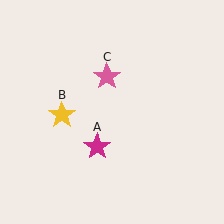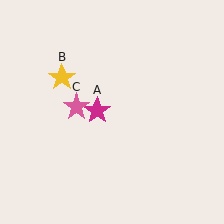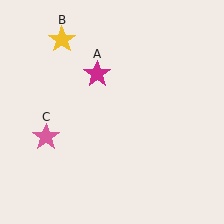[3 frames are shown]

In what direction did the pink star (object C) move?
The pink star (object C) moved down and to the left.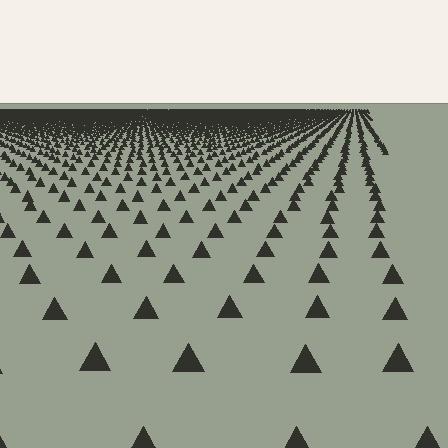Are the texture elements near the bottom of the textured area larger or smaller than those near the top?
Larger. Near the bottom, elements are closer to the viewer and appear at a bigger on-screen size.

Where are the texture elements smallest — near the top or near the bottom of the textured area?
Near the top.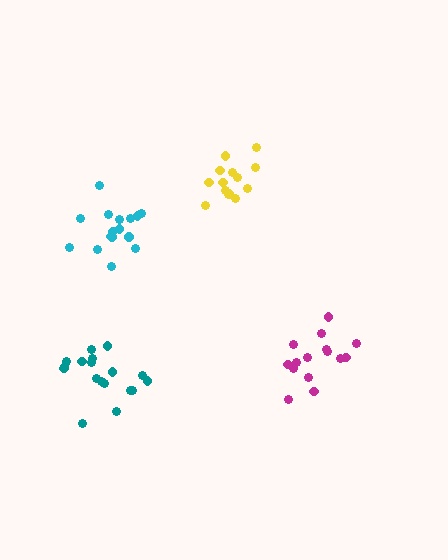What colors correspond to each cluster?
The clusters are colored: cyan, yellow, teal, magenta.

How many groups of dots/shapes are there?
There are 4 groups.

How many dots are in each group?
Group 1: 16 dots, Group 2: 14 dots, Group 3: 18 dots, Group 4: 15 dots (63 total).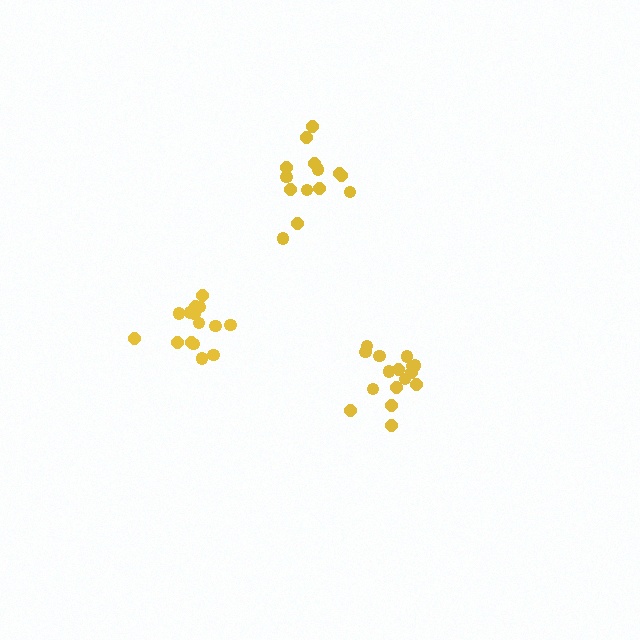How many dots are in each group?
Group 1: 16 dots, Group 2: 14 dots, Group 3: 16 dots (46 total).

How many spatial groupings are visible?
There are 3 spatial groupings.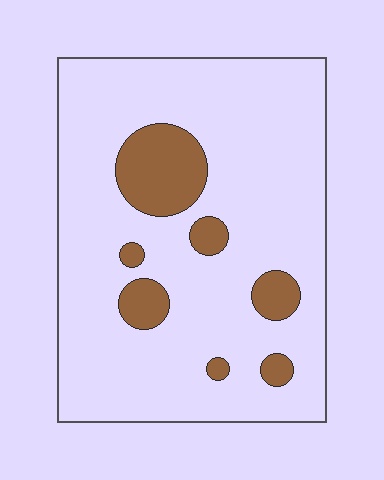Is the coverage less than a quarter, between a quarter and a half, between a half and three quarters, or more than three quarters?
Less than a quarter.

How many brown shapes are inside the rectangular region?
7.